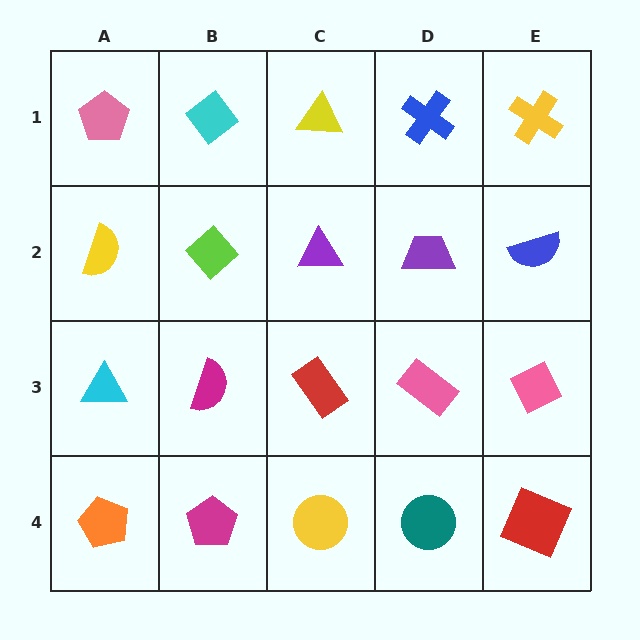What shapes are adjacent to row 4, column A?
A cyan triangle (row 3, column A), a magenta pentagon (row 4, column B).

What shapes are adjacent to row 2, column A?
A pink pentagon (row 1, column A), a cyan triangle (row 3, column A), a lime diamond (row 2, column B).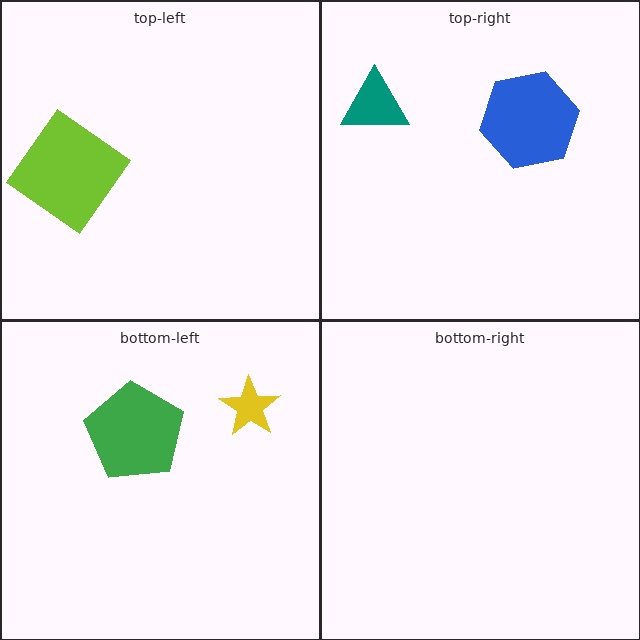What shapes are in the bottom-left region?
The green pentagon, the yellow star.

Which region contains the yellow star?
The bottom-left region.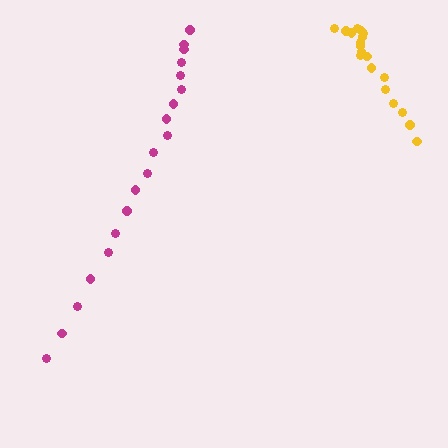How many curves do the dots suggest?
There are 2 distinct paths.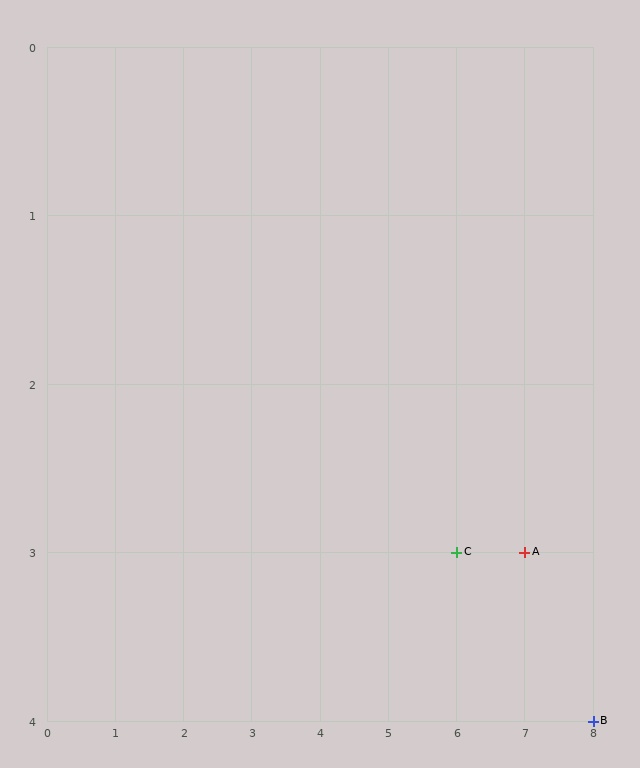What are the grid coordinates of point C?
Point C is at grid coordinates (6, 3).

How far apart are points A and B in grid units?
Points A and B are 1 column and 1 row apart (about 1.4 grid units diagonally).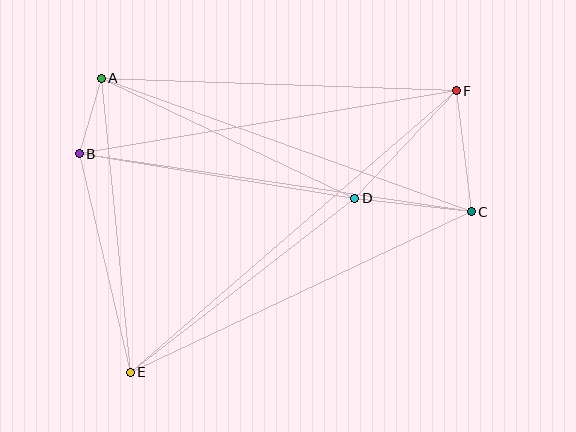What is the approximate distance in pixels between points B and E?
The distance between B and E is approximately 225 pixels.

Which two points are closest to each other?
Points A and B are closest to each other.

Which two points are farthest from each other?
Points E and F are farthest from each other.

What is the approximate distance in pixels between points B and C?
The distance between B and C is approximately 396 pixels.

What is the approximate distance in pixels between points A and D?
The distance between A and D is approximately 281 pixels.